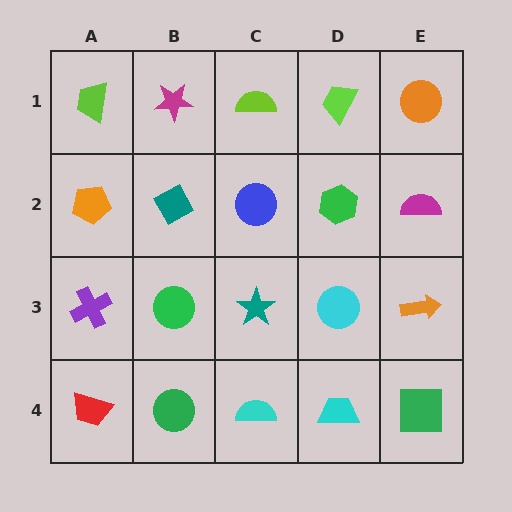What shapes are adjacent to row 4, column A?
A purple cross (row 3, column A), a green circle (row 4, column B).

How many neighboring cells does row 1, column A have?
2.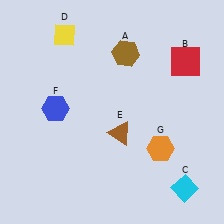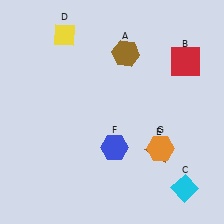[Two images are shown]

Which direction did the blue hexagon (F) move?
The blue hexagon (F) moved right.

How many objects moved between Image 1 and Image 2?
2 objects moved between the two images.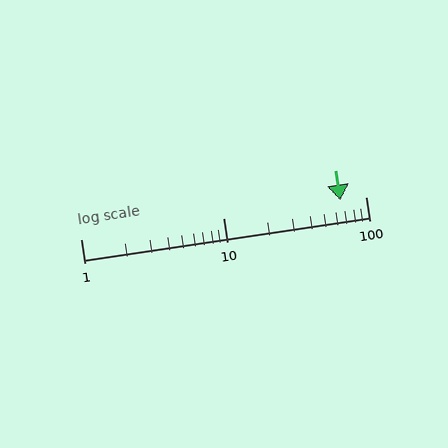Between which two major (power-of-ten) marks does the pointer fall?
The pointer is between 10 and 100.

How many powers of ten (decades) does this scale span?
The scale spans 2 decades, from 1 to 100.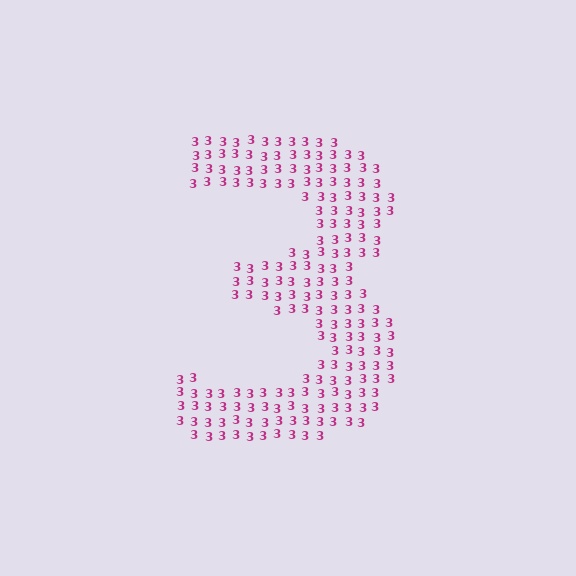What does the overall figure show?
The overall figure shows the digit 3.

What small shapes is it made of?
It is made of small digit 3's.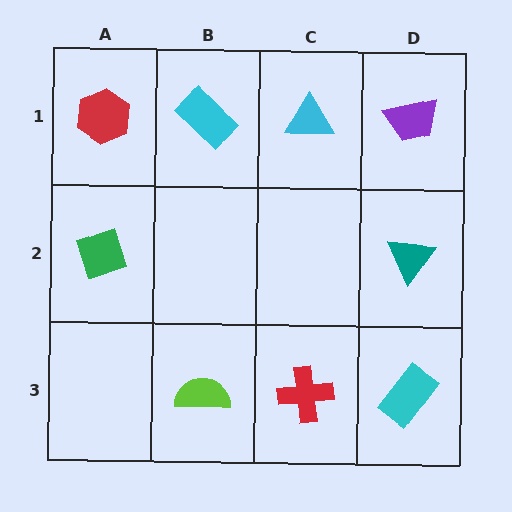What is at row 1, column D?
A purple trapezoid.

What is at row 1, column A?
A red hexagon.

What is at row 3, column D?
A cyan rectangle.